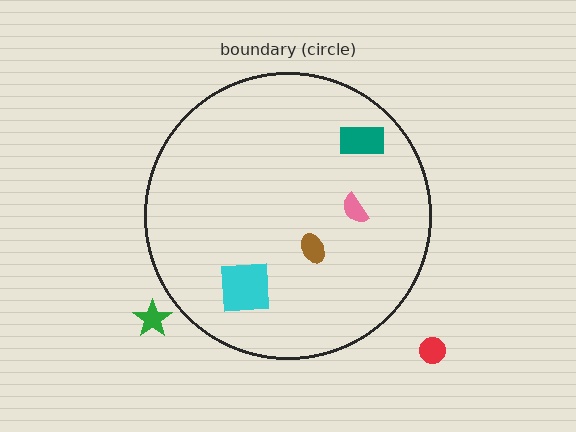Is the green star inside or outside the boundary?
Outside.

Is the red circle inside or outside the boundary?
Outside.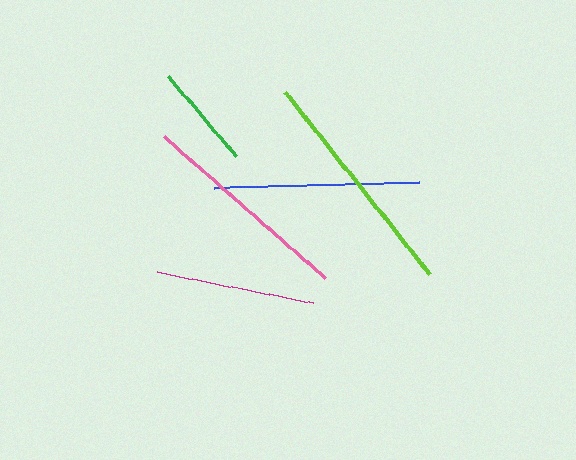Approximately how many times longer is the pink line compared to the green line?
The pink line is approximately 2.0 times the length of the green line.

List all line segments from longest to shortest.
From longest to shortest: lime, pink, blue, magenta, green.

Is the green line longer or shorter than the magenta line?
The magenta line is longer than the green line.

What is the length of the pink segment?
The pink segment is approximately 215 pixels long.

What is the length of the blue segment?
The blue segment is approximately 205 pixels long.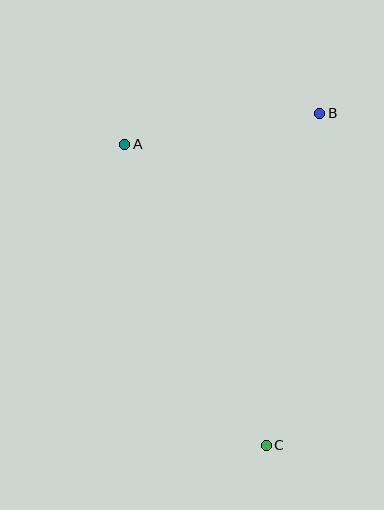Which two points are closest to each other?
Points A and B are closest to each other.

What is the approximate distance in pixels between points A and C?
The distance between A and C is approximately 332 pixels.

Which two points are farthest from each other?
Points B and C are farthest from each other.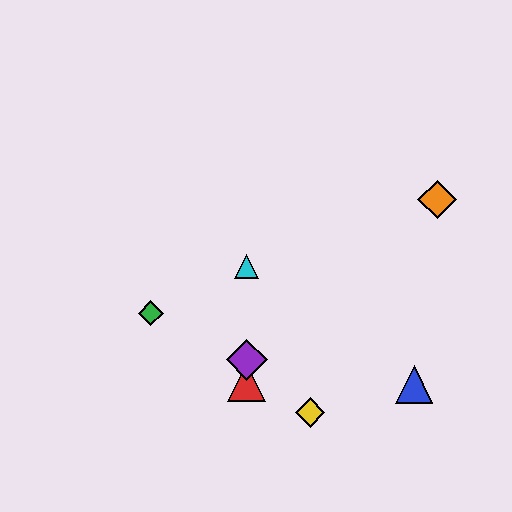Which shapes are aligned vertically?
The red triangle, the purple diamond, the cyan triangle are aligned vertically.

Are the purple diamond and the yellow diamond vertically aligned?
No, the purple diamond is at x≈247 and the yellow diamond is at x≈310.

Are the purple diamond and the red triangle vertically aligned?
Yes, both are at x≈247.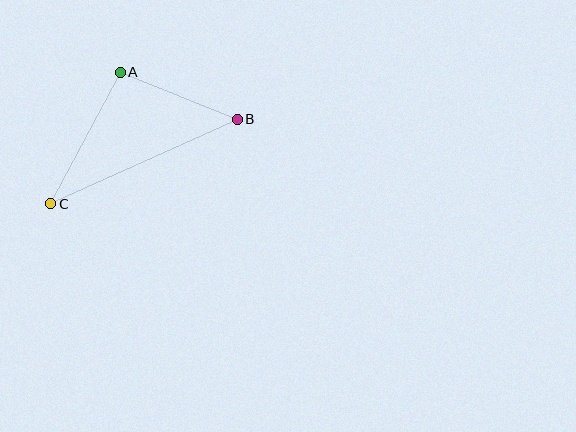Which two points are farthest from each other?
Points B and C are farthest from each other.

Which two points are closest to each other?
Points A and B are closest to each other.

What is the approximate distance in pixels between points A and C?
The distance between A and C is approximately 149 pixels.